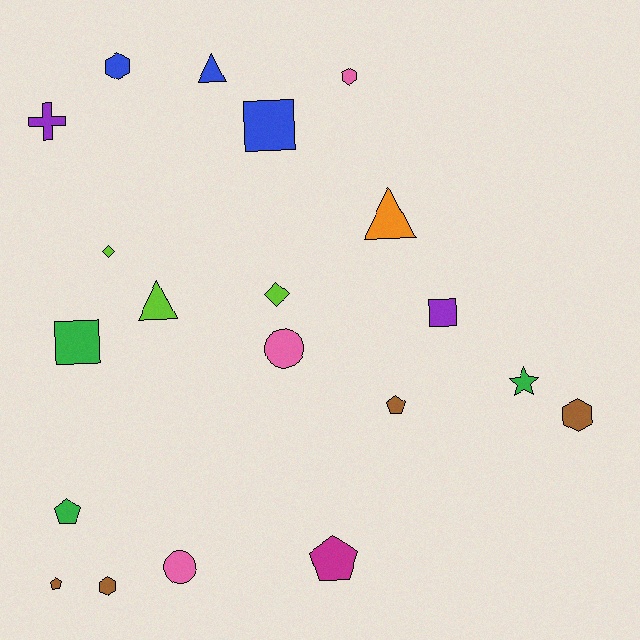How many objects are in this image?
There are 20 objects.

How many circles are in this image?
There are 2 circles.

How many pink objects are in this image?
There are 3 pink objects.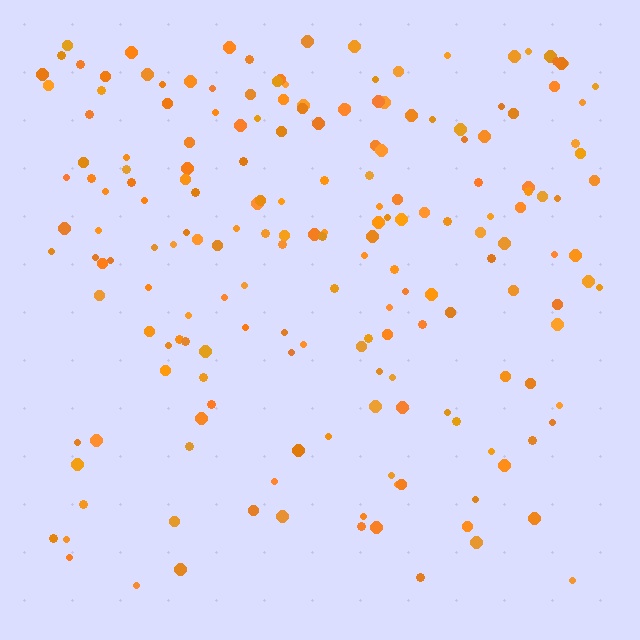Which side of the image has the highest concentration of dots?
The top.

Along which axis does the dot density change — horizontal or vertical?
Vertical.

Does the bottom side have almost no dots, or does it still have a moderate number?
Still a moderate number, just noticeably fewer than the top.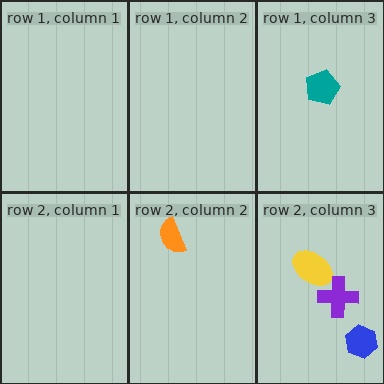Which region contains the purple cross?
The row 2, column 3 region.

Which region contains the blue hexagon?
The row 2, column 3 region.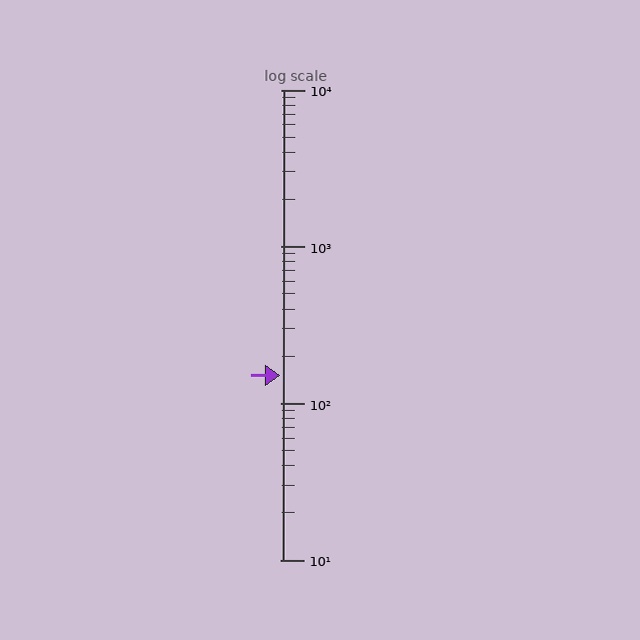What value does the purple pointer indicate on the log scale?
The pointer indicates approximately 150.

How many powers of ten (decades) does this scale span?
The scale spans 3 decades, from 10 to 10000.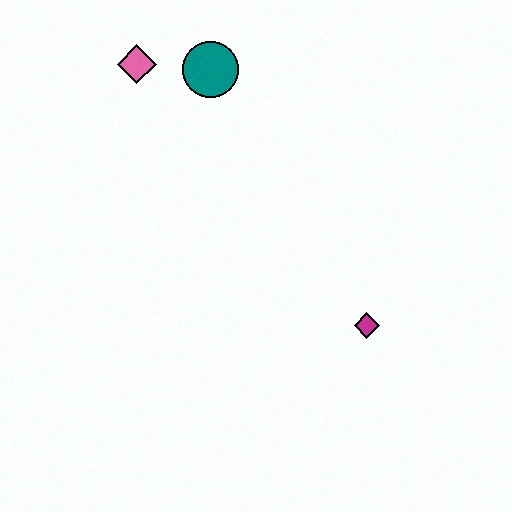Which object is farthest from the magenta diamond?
The pink diamond is farthest from the magenta diamond.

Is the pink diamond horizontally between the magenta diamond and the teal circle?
No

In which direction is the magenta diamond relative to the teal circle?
The magenta diamond is below the teal circle.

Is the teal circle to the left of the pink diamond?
No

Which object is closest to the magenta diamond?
The teal circle is closest to the magenta diamond.